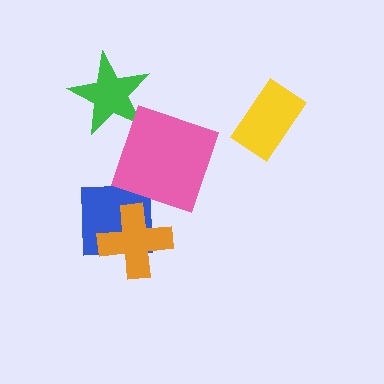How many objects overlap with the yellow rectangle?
0 objects overlap with the yellow rectangle.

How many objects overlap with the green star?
0 objects overlap with the green star.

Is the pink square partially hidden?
No, no other shape covers it.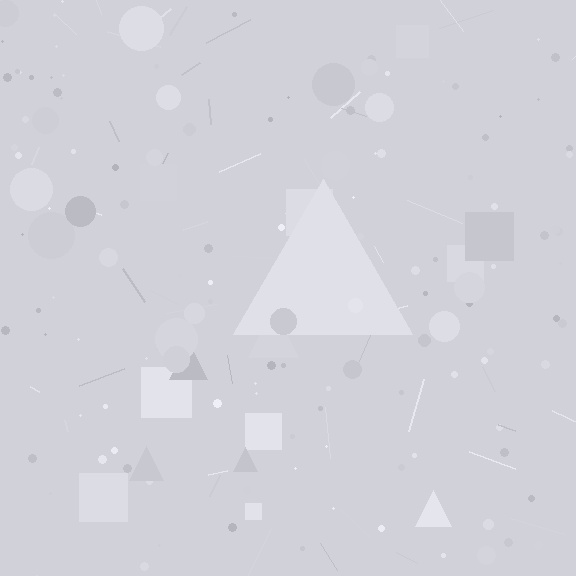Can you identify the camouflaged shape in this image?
The camouflaged shape is a triangle.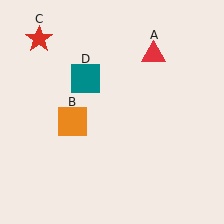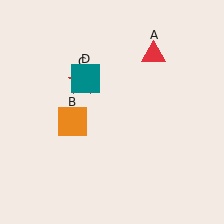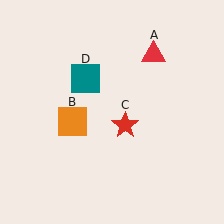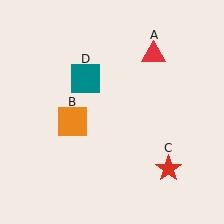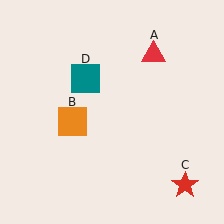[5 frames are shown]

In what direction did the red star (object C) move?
The red star (object C) moved down and to the right.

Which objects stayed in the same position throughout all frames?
Red triangle (object A) and orange square (object B) and teal square (object D) remained stationary.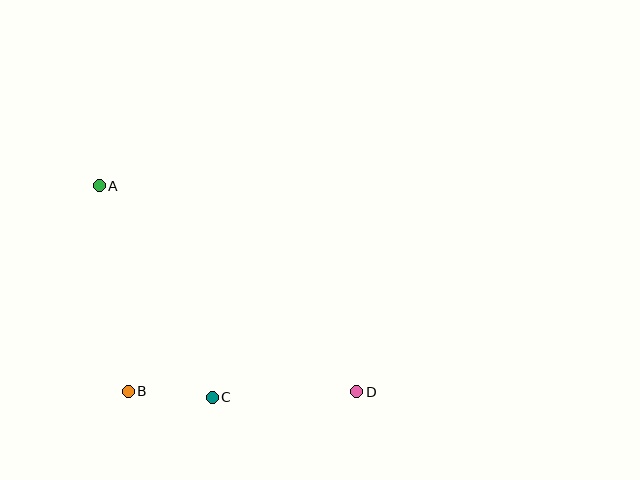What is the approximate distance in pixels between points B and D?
The distance between B and D is approximately 229 pixels.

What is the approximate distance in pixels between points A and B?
The distance between A and B is approximately 208 pixels.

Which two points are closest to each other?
Points B and C are closest to each other.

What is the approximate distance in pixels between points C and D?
The distance between C and D is approximately 145 pixels.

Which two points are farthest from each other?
Points A and D are farthest from each other.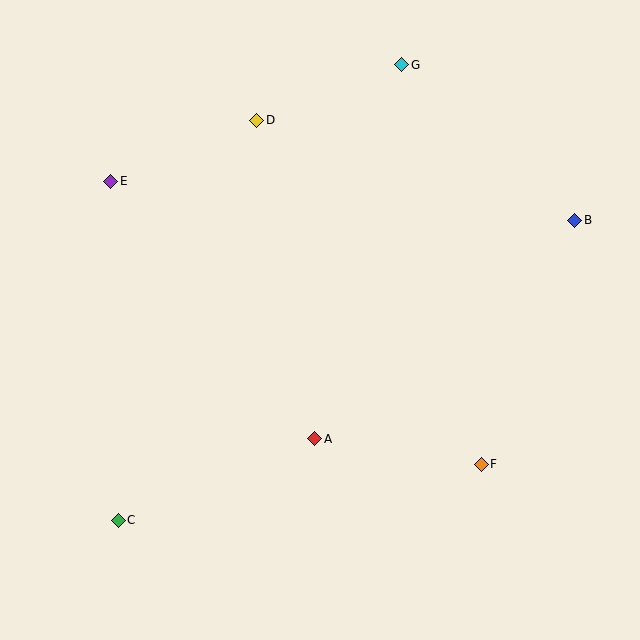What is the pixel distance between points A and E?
The distance between A and E is 328 pixels.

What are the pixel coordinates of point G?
Point G is at (402, 65).